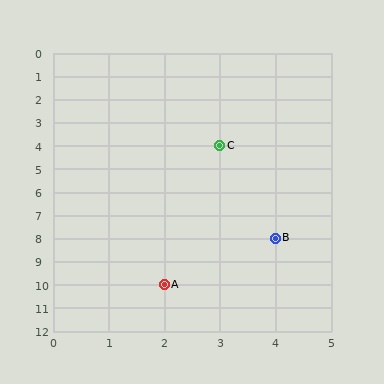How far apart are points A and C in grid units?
Points A and C are 1 column and 6 rows apart (about 6.1 grid units diagonally).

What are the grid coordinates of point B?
Point B is at grid coordinates (4, 8).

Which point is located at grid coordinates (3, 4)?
Point C is at (3, 4).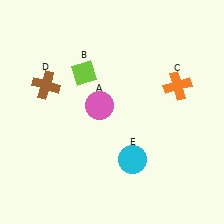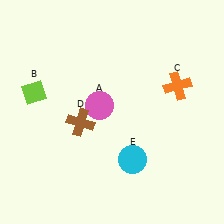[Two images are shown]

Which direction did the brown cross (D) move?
The brown cross (D) moved down.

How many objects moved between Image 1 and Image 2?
2 objects moved between the two images.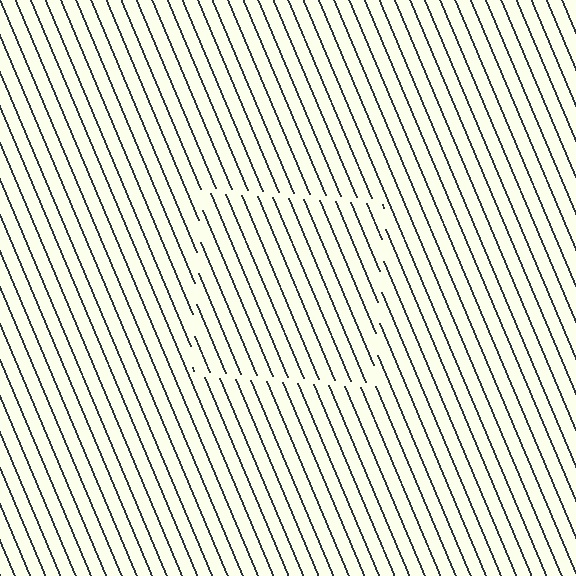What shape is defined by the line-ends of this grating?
An illusory square. The interior of the shape contains the same grating, shifted by half a period — the contour is defined by the phase discontinuity where line-ends from the inner and outer gratings abut.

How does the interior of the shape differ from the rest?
The interior of the shape contains the same grating, shifted by half a period — the contour is defined by the phase discontinuity where line-ends from the inner and outer gratings abut.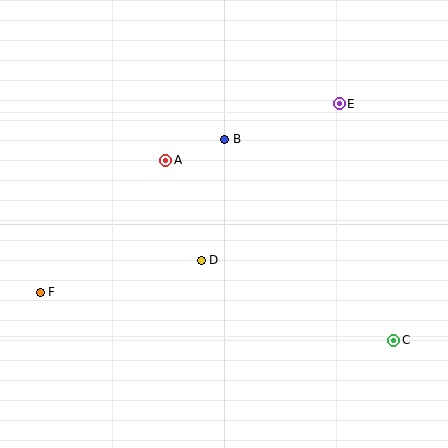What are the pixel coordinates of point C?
Point C is at (394, 340).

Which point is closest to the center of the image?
Point D at (201, 260) is closest to the center.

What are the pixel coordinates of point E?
Point E is at (339, 104).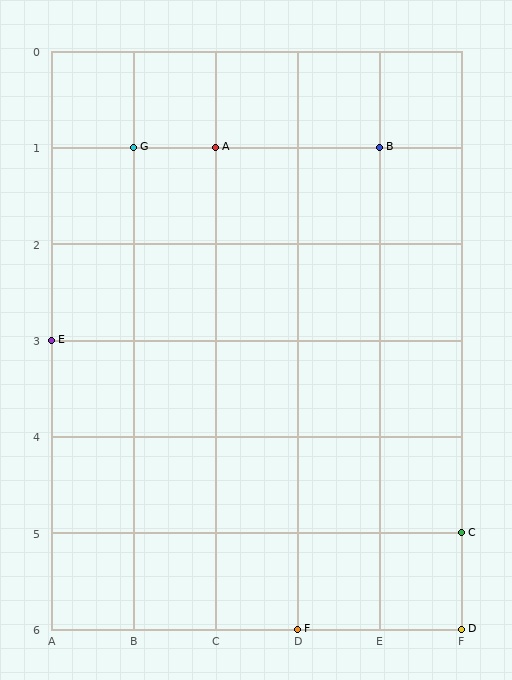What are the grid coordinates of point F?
Point F is at grid coordinates (D, 6).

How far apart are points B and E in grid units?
Points B and E are 4 columns and 2 rows apart (about 4.5 grid units diagonally).